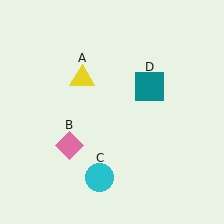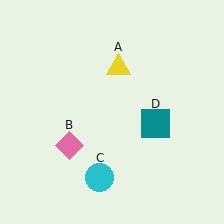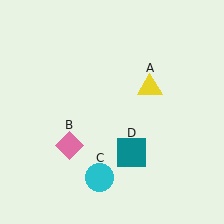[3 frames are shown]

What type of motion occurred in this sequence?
The yellow triangle (object A), teal square (object D) rotated clockwise around the center of the scene.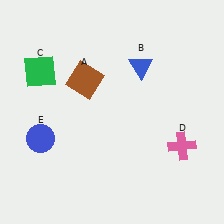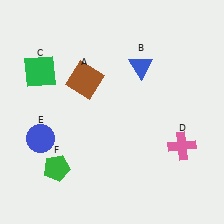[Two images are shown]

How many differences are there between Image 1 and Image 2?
There is 1 difference between the two images.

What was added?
A green pentagon (F) was added in Image 2.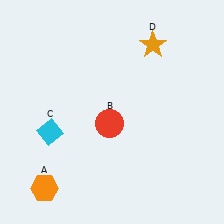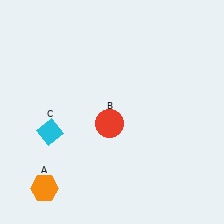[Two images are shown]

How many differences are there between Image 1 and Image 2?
There is 1 difference between the two images.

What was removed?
The orange star (D) was removed in Image 2.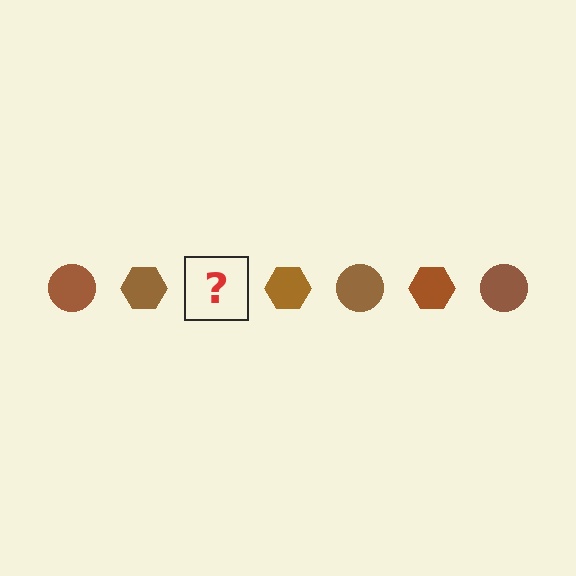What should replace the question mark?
The question mark should be replaced with a brown circle.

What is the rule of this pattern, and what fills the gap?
The rule is that the pattern cycles through circle, hexagon shapes in brown. The gap should be filled with a brown circle.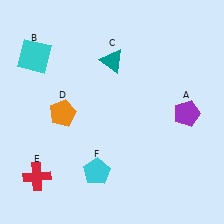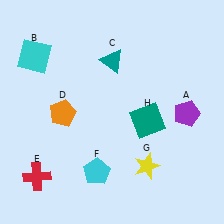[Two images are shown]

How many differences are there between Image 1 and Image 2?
There are 2 differences between the two images.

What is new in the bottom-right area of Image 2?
A yellow star (G) was added in the bottom-right area of Image 2.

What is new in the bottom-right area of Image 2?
A teal square (H) was added in the bottom-right area of Image 2.